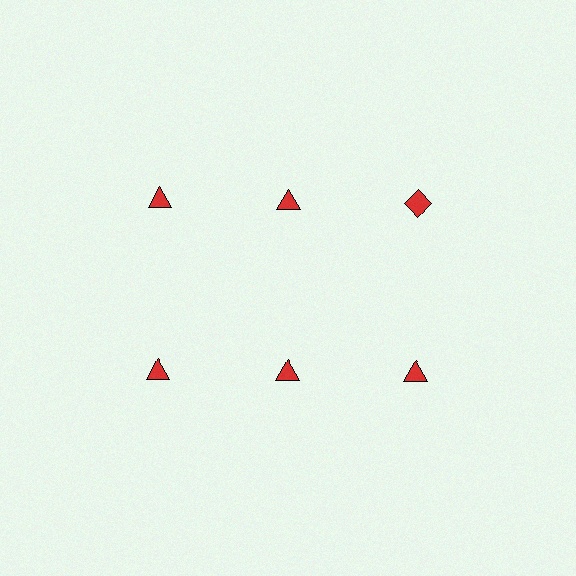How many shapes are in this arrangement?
There are 6 shapes arranged in a grid pattern.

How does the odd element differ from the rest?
It has a different shape: diamond instead of triangle.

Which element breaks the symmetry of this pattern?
The red diamond in the top row, center column breaks the symmetry. All other shapes are red triangles.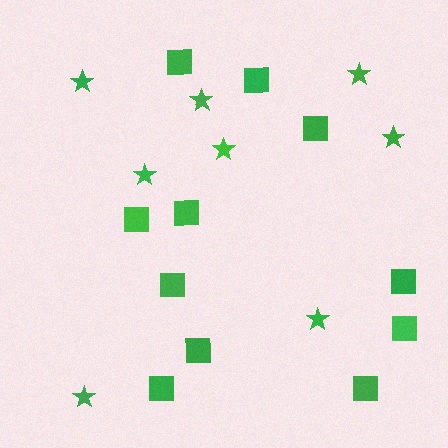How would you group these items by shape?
There are 2 groups: one group of squares (11) and one group of stars (8).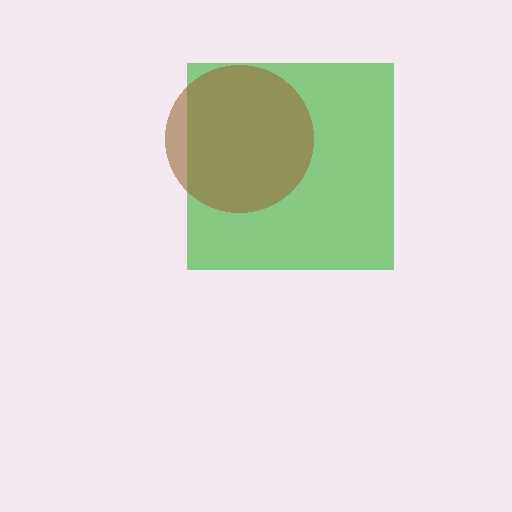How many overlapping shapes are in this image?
There are 2 overlapping shapes in the image.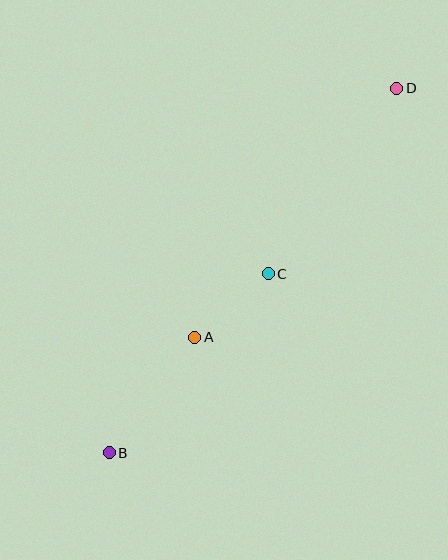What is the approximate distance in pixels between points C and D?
The distance between C and D is approximately 225 pixels.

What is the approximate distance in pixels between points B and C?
The distance between B and C is approximately 240 pixels.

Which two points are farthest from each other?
Points B and D are farthest from each other.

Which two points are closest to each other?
Points A and C are closest to each other.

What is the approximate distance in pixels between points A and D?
The distance between A and D is approximately 320 pixels.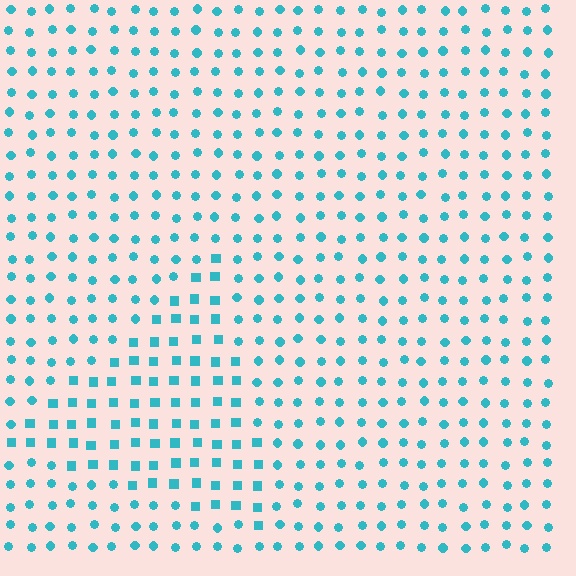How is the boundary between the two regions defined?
The boundary is defined by a change in element shape: squares inside vs. circles outside. All elements share the same color and spacing.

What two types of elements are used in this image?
The image uses squares inside the triangle region and circles outside it.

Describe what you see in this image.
The image is filled with small cyan elements arranged in a uniform grid. A triangle-shaped region contains squares, while the surrounding area contains circles. The boundary is defined purely by the change in element shape.